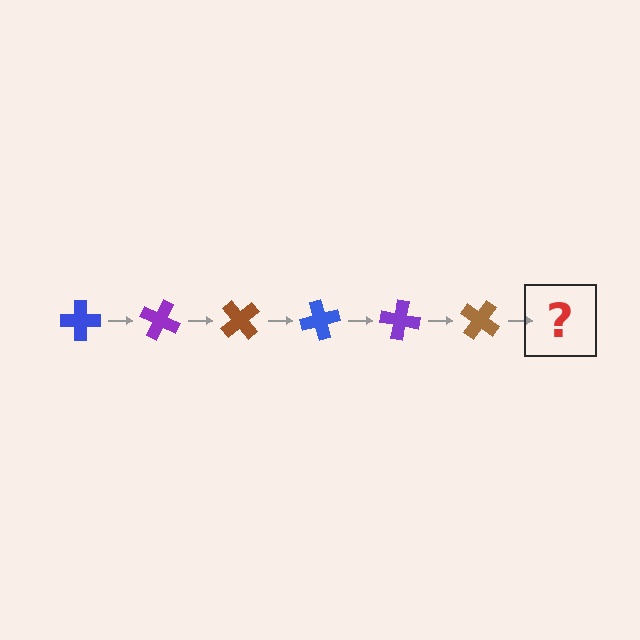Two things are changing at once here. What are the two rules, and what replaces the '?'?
The two rules are that it rotates 25 degrees each step and the color cycles through blue, purple, and brown. The '?' should be a blue cross, rotated 150 degrees from the start.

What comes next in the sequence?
The next element should be a blue cross, rotated 150 degrees from the start.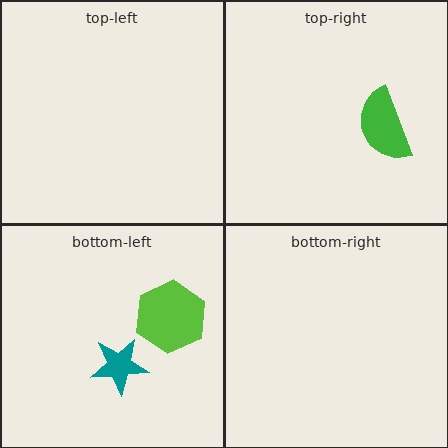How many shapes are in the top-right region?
1.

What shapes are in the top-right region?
The green semicircle.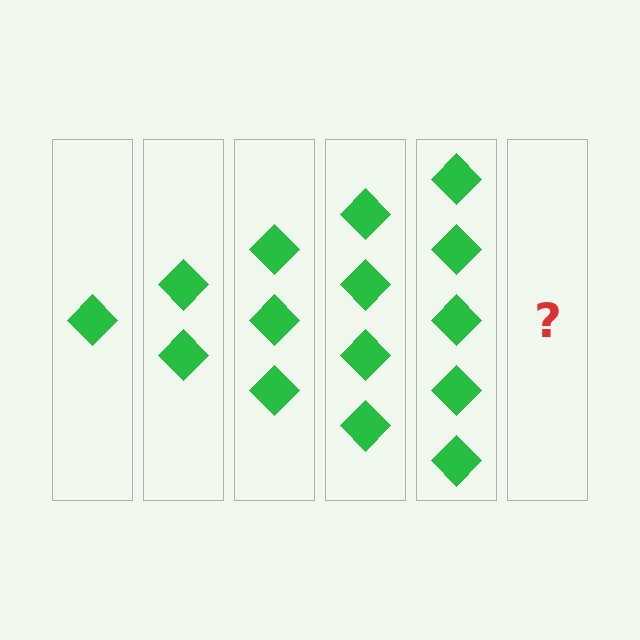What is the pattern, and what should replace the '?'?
The pattern is that each step adds one more diamond. The '?' should be 6 diamonds.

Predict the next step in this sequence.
The next step is 6 diamonds.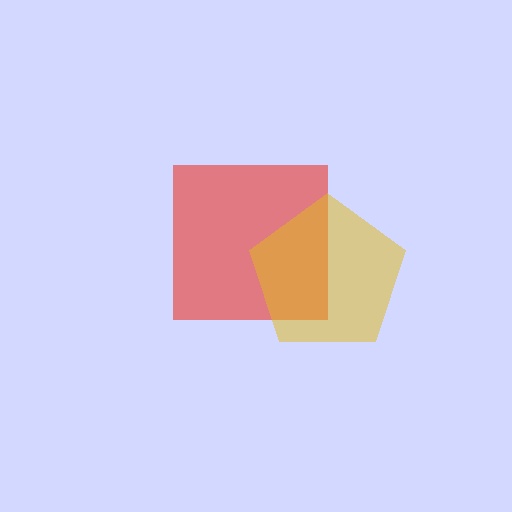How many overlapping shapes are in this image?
There are 2 overlapping shapes in the image.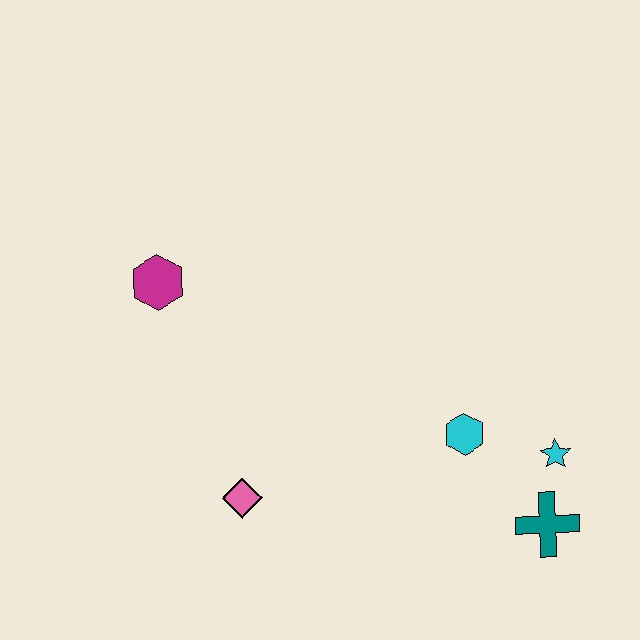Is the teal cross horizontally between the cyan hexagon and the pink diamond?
No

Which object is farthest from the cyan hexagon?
The magenta hexagon is farthest from the cyan hexagon.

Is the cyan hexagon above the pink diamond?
Yes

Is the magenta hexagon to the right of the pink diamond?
No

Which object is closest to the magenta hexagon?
The pink diamond is closest to the magenta hexagon.